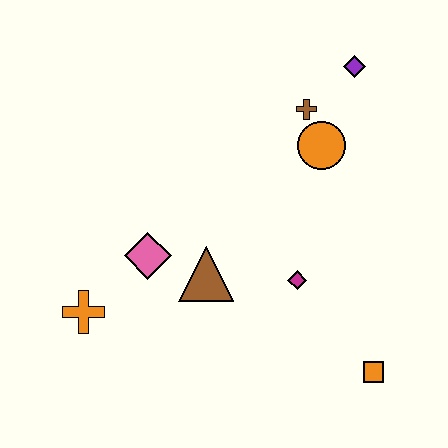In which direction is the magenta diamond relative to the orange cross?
The magenta diamond is to the right of the orange cross.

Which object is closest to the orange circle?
The brown cross is closest to the orange circle.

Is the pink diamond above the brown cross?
No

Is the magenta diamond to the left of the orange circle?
Yes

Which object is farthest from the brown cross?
The orange cross is farthest from the brown cross.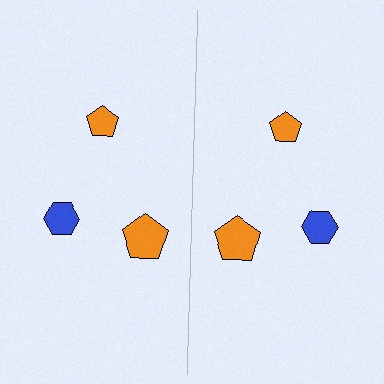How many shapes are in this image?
There are 6 shapes in this image.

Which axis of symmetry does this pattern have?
The pattern has a vertical axis of symmetry running through the center of the image.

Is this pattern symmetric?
Yes, this pattern has bilateral (reflection) symmetry.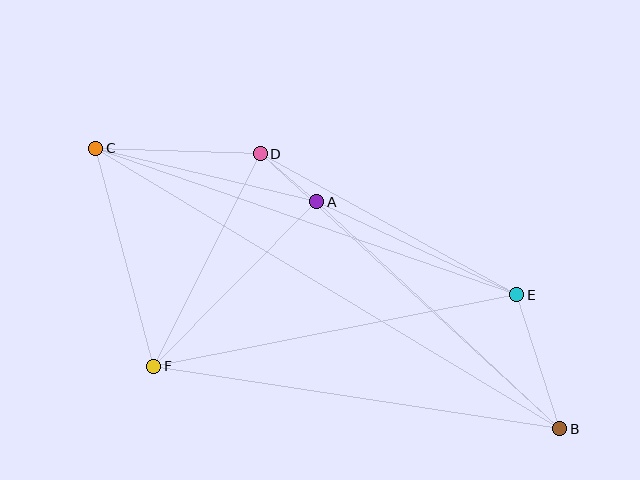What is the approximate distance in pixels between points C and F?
The distance between C and F is approximately 225 pixels.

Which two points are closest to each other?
Points A and D are closest to each other.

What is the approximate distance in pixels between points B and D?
The distance between B and D is approximately 407 pixels.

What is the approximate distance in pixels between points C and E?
The distance between C and E is approximately 446 pixels.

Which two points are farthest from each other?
Points B and C are farthest from each other.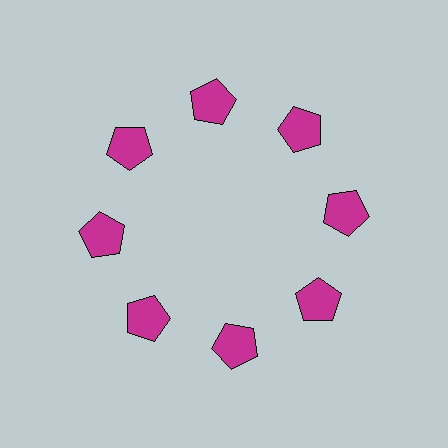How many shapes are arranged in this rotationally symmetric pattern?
There are 8 shapes, arranged in 8 groups of 1.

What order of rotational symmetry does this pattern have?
This pattern has 8-fold rotational symmetry.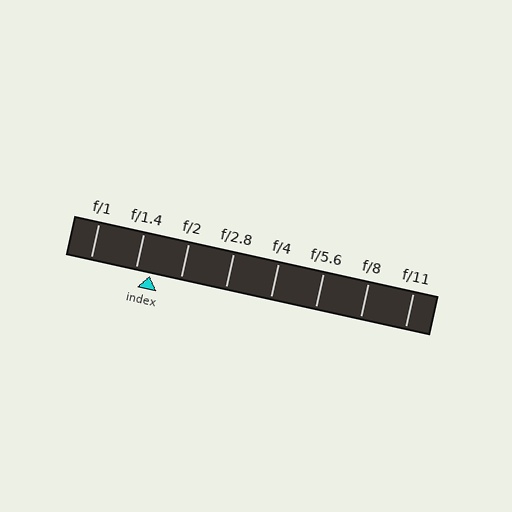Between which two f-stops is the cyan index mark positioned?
The index mark is between f/1.4 and f/2.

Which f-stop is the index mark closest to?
The index mark is closest to f/1.4.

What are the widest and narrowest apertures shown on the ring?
The widest aperture shown is f/1 and the narrowest is f/11.